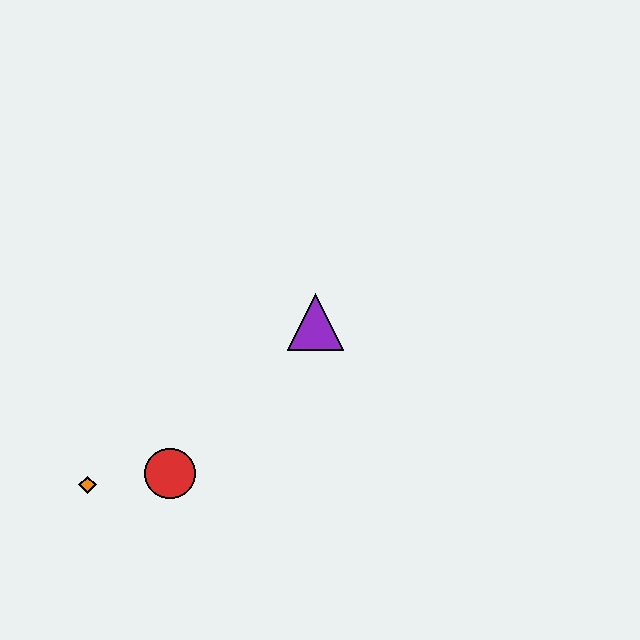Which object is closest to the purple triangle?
The red circle is closest to the purple triangle.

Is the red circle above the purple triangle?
No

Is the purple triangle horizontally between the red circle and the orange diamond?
No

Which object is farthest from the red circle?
The purple triangle is farthest from the red circle.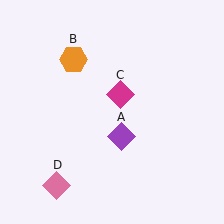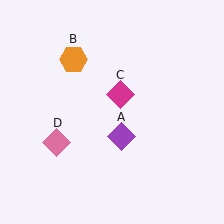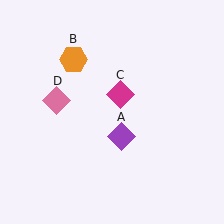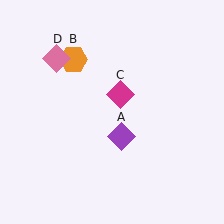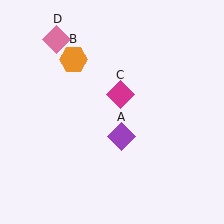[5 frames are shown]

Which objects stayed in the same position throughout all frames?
Purple diamond (object A) and orange hexagon (object B) and magenta diamond (object C) remained stationary.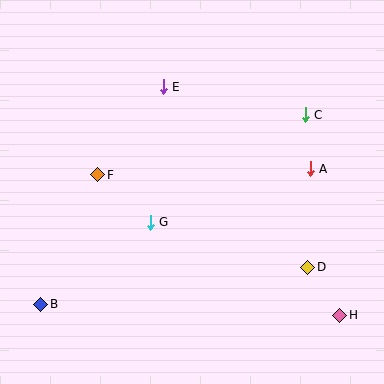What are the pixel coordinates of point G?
Point G is at (150, 222).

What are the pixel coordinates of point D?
Point D is at (308, 267).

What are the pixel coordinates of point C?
Point C is at (305, 115).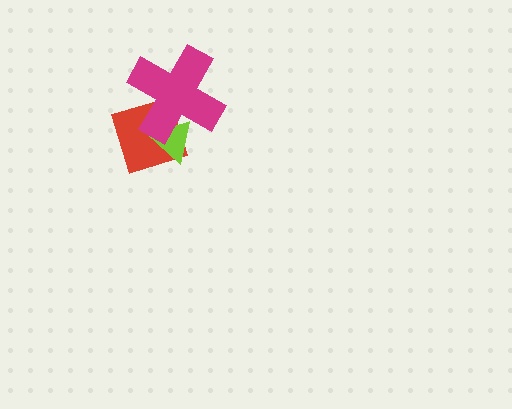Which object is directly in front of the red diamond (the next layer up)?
The lime triangle is directly in front of the red diamond.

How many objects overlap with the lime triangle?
2 objects overlap with the lime triangle.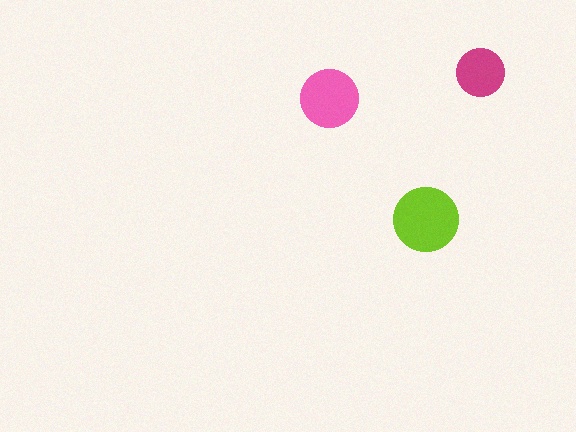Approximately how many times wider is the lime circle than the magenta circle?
About 1.5 times wider.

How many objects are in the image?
There are 3 objects in the image.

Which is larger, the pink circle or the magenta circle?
The pink one.